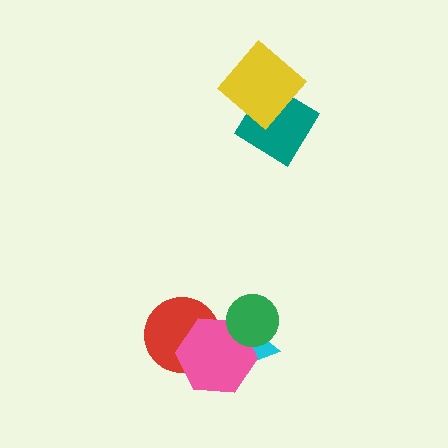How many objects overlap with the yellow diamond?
1 object overlaps with the yellow diamond.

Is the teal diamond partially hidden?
Yes, it is partially covered by another shape.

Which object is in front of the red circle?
The pink hexagon is in front of the red circle.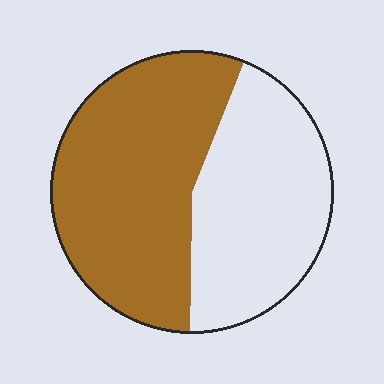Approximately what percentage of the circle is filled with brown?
Approximately 55%.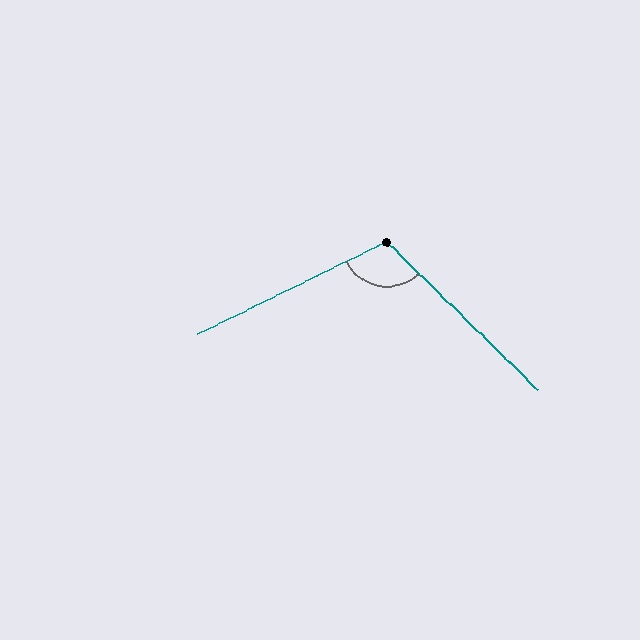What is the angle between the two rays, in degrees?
Approximately 110 degrees.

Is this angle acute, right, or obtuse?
It is obtuse.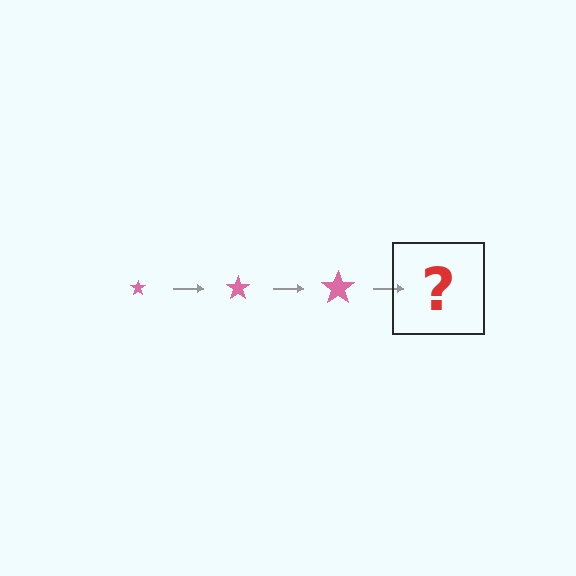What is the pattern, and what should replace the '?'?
The pattern is that the star gets progressively larger each step. The '?' should be a pink star, larger than the previous one.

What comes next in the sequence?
The next element should be a pink star, larger than the previous one.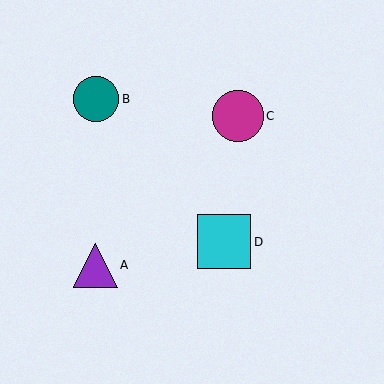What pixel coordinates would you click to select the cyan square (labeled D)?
Click at (224, 242) to select the cyan square D.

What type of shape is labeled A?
Shape A is a purple triangle.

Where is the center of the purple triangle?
The center of the purple triangle is at (95, 265).